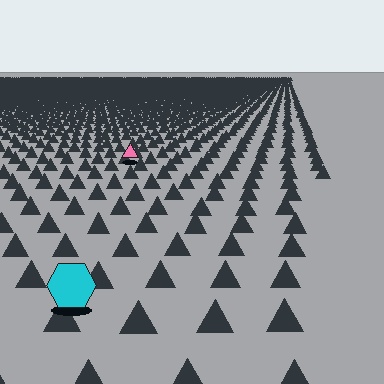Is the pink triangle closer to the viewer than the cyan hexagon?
No. The cyan hexagon is closer — you can tell from the texture gradient: the ground texture is coarser near it.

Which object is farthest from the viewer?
The pink triangle is farthest from the viewer. It appears smaller and the ground texture around it is denser.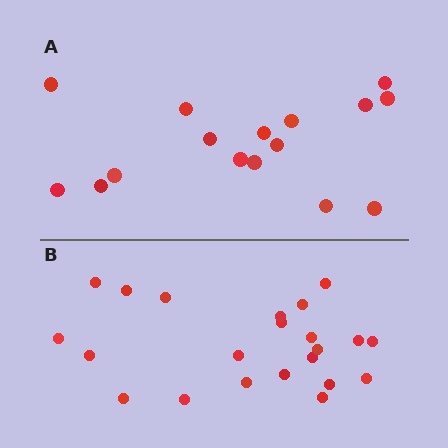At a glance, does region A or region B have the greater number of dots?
Region B (the bottom region) has more dots.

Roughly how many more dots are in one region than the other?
Region B has about 6 more dots than region A.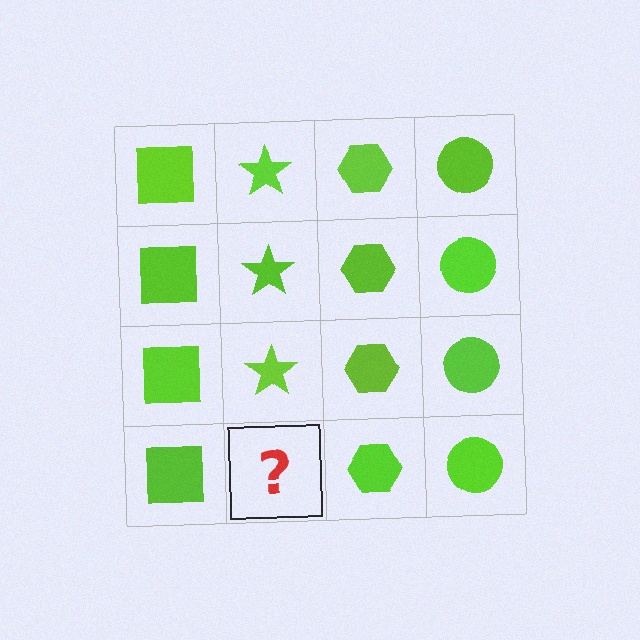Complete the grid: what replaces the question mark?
The question mark should be replaced with a lime star.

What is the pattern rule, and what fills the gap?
The rule is that each column has a consistent shape. The gap should be filled with a lime star.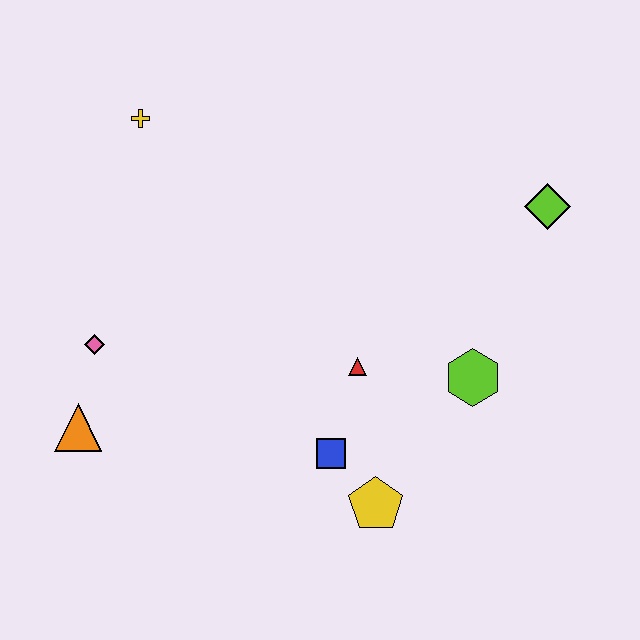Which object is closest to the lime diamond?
The lime hexagon is closest to the lime diamond.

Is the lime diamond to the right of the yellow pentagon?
Yes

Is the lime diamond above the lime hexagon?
Yes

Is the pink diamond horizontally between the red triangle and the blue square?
No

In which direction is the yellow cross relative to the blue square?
The yellow cross is above the blue square.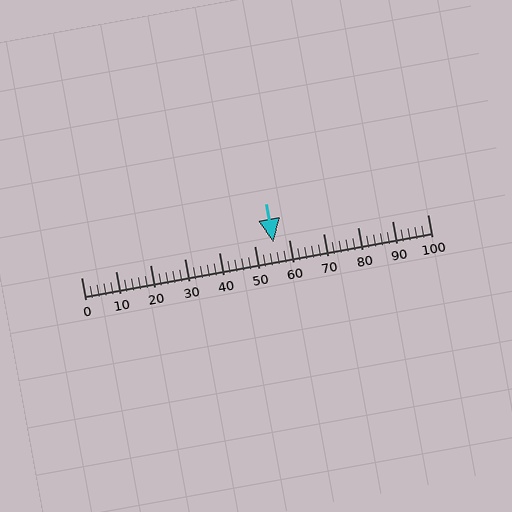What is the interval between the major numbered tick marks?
The major tick marks are spaced 10 units apart.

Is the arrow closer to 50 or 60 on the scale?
The arrow is closer to 60.